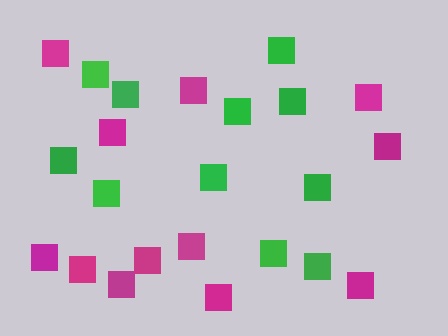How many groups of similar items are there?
There are 2 groups: one group of green squares (11) and one group of magenta squares (12).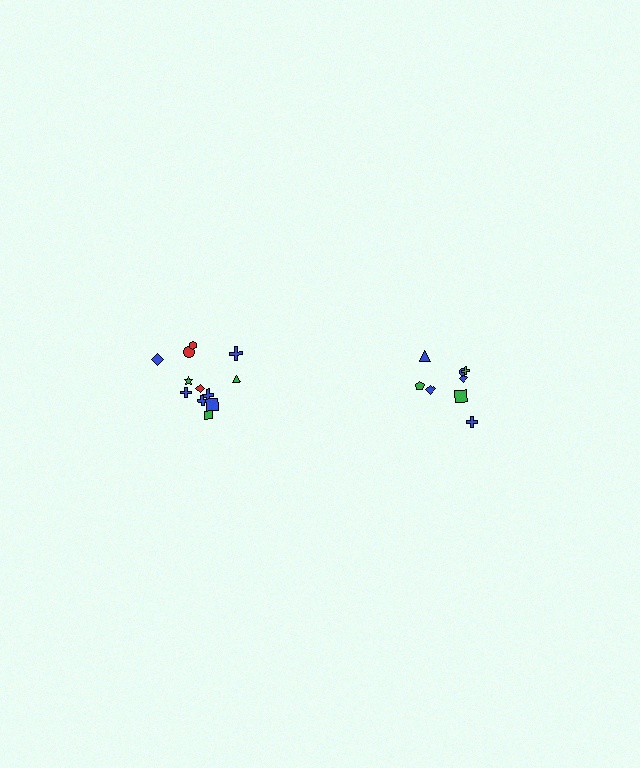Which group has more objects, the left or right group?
The left group.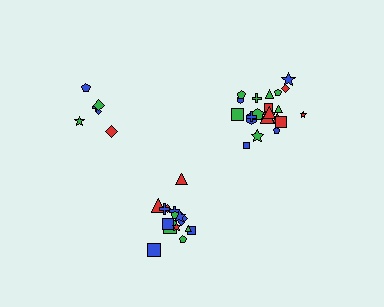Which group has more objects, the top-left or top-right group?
The top-right group.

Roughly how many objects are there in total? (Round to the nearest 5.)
Roughly 45 objects in total.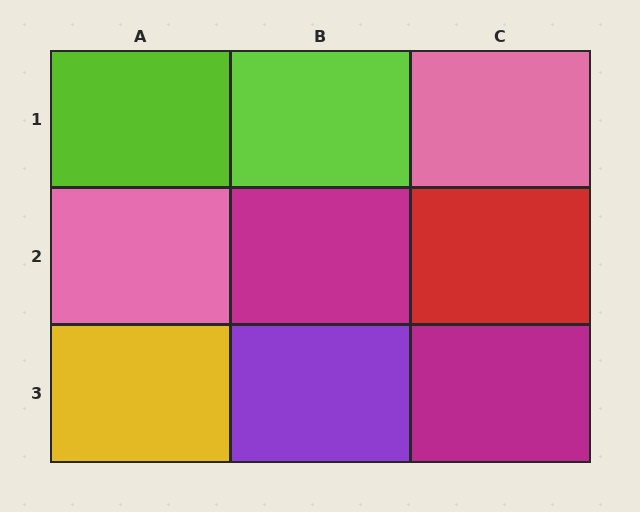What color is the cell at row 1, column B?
Lime.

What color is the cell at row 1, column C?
Pink.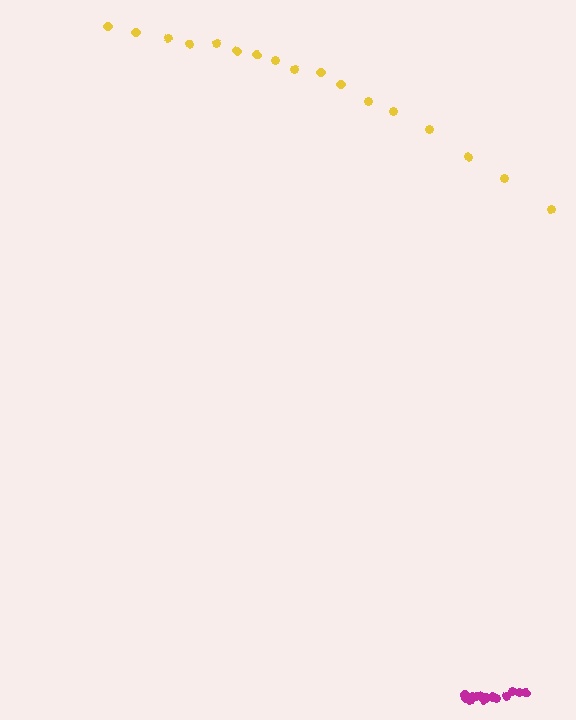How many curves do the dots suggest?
There are 2 distinct paths.